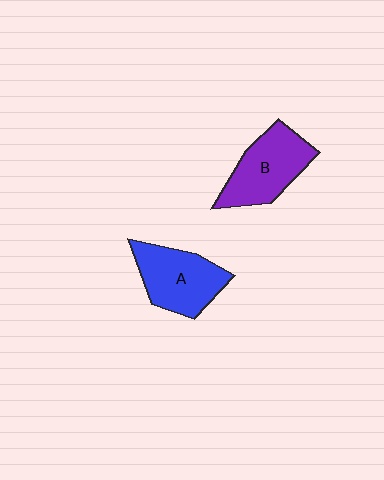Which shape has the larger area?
Shape B (purple).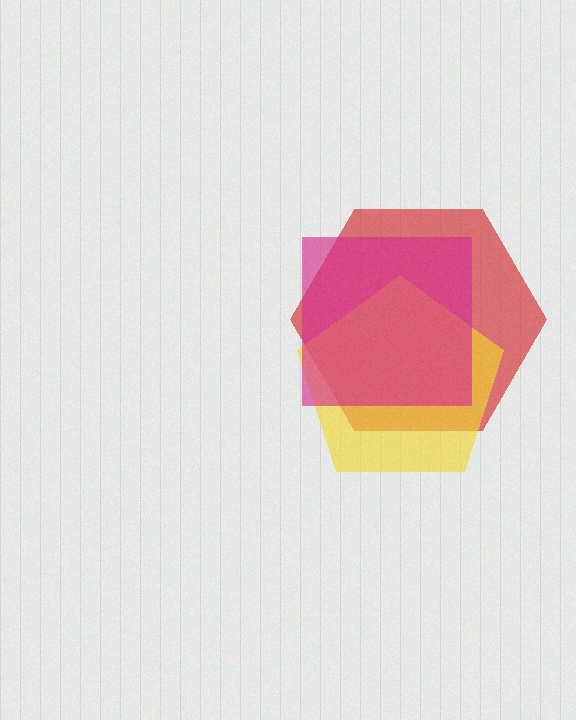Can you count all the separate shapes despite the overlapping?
Yes, there are 3 separate shapes.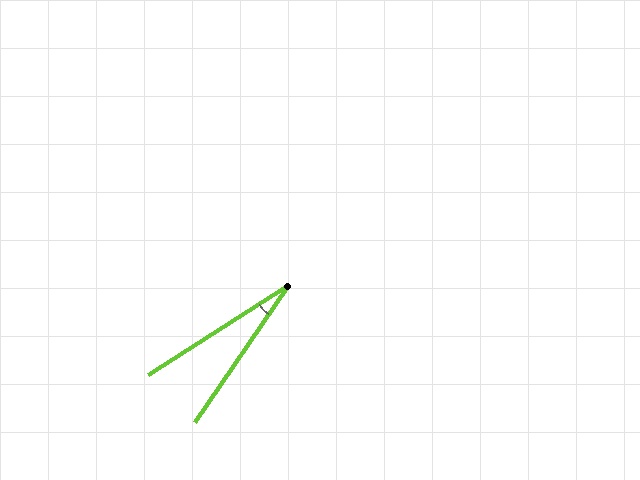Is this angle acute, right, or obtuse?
It is acute.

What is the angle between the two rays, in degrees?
Approximately 23 degrees.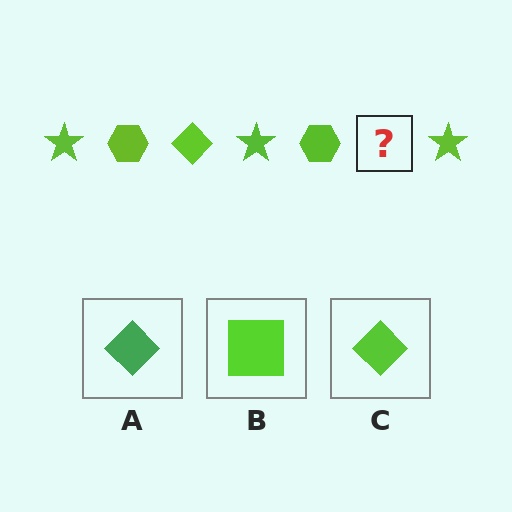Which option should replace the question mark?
Option C.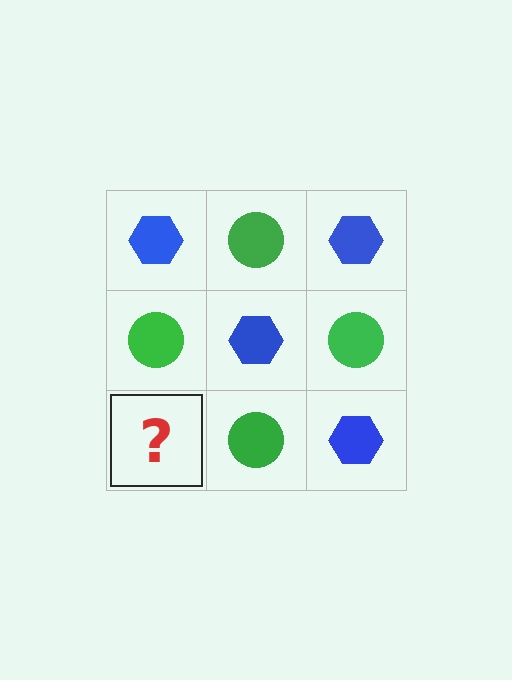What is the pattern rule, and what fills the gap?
The rule is that it alternates blue hexagon and green circle in a checkerboard pattern. The gap should be filled with a blue hexagon.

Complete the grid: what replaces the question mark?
The question mark should be replaced with a blue hexagon.